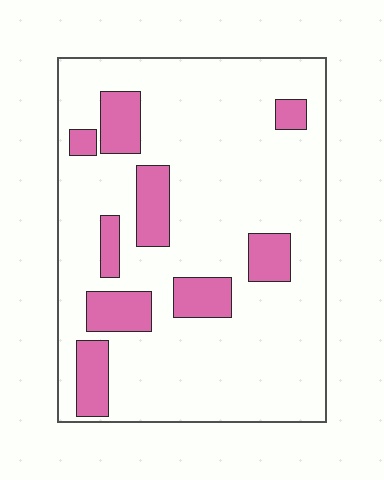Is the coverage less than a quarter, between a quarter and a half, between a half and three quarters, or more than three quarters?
Less than a quarter.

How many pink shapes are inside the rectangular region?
9.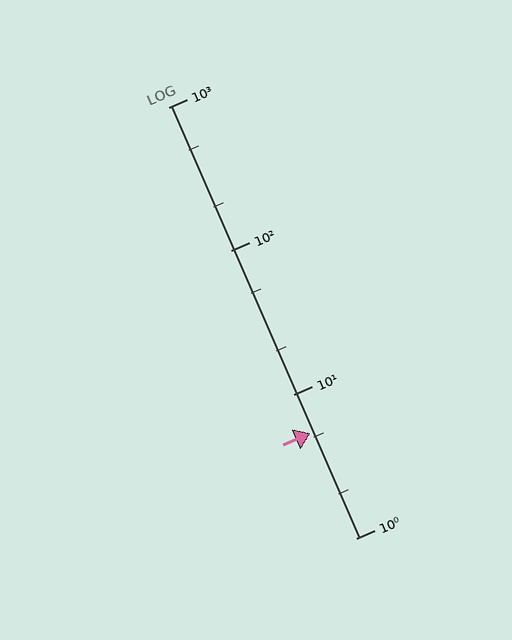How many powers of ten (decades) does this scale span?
The scale spans 3 decades, from 1 to 1000.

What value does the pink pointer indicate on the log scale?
The pointer indicates approximately 5.4.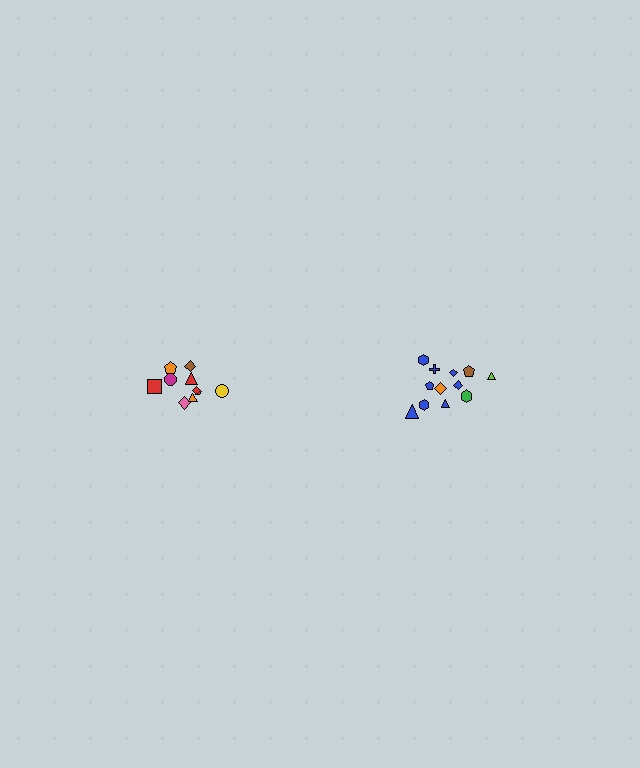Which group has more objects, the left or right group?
The right group.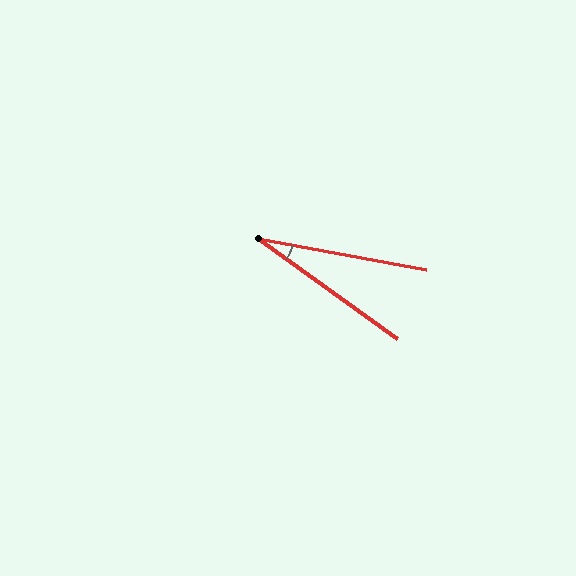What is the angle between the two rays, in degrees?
Approximately 25 degrees.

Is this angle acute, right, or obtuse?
It is acute.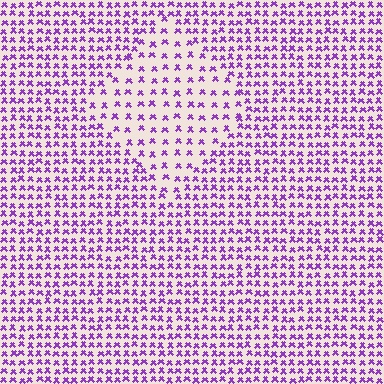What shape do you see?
I see a diamond.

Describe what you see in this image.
The image contains small purple elements arranged at two different densities. A diamond-shaped region is visible where the elements are less densely packed than the surrounding area.